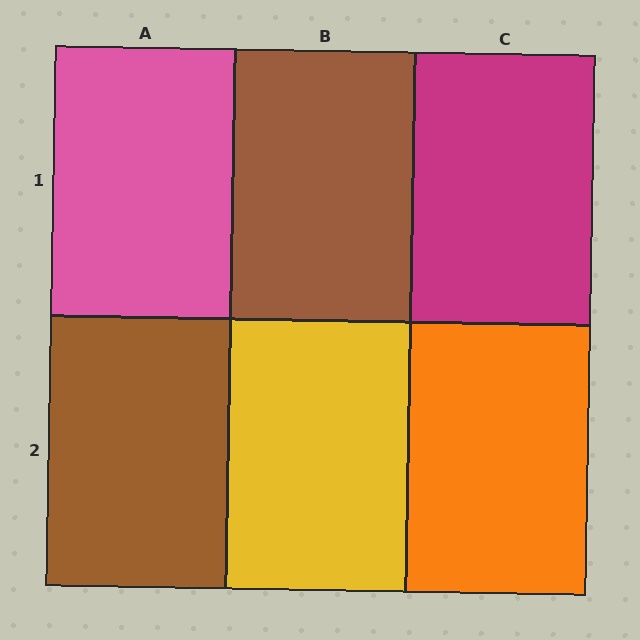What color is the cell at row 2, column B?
Yellow.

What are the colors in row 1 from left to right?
Pink, brown, magenta.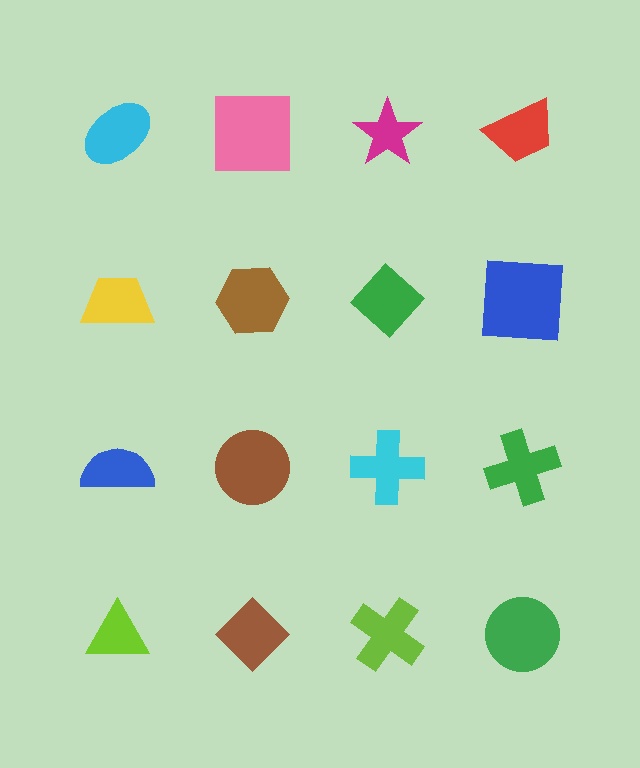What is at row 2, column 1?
A yellow trapezoid.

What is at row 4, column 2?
A brown diamond.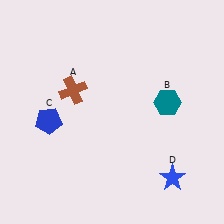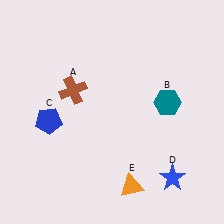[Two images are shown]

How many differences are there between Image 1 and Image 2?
There is 1 difference between the two images.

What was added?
An orange triangle (E) was added in Image 2.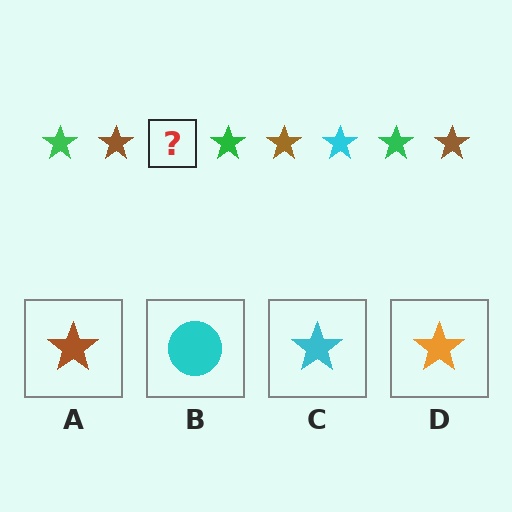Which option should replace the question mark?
Option C.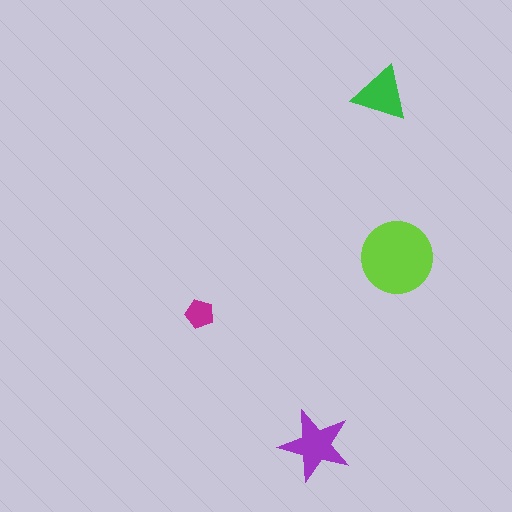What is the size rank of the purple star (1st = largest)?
2nd.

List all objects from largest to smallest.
The lime circle, the purple star, the green triangle, the magenta pentagon.